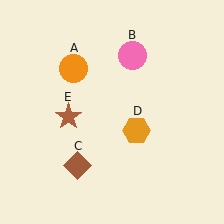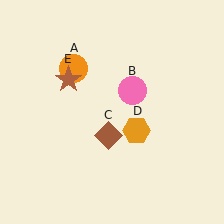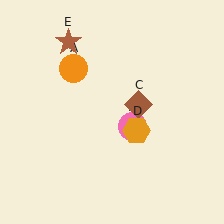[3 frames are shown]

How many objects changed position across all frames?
3 objects changed position: pink circle (object B), brown diamond (object C), brown star (object E).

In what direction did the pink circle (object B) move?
The pink circle (object B) moved down.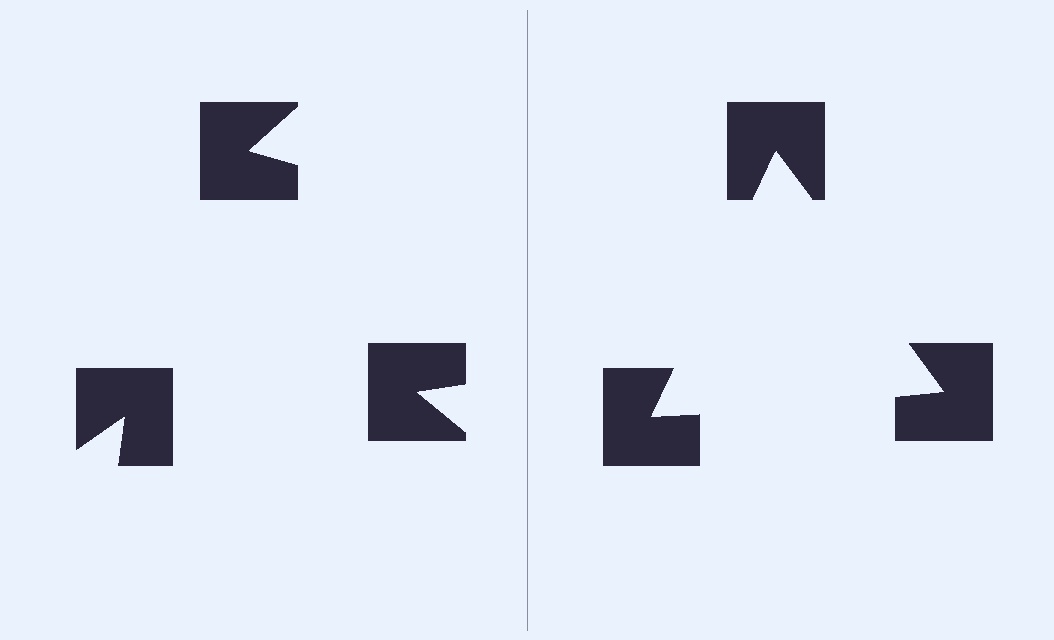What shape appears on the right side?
An illusory triangle.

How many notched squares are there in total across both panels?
6 — 3 on each side.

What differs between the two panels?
The notched squares are positioned identically on both sides; only the wedge orientations differ. On the right they align to a triangle; on the left they are misaligned.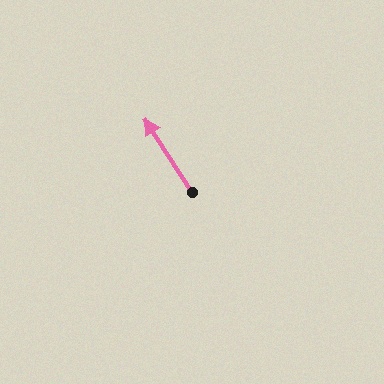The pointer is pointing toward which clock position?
Roughly 11 o'clock.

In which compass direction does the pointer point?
Northwest.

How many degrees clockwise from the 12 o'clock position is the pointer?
Approximately 327 degrees.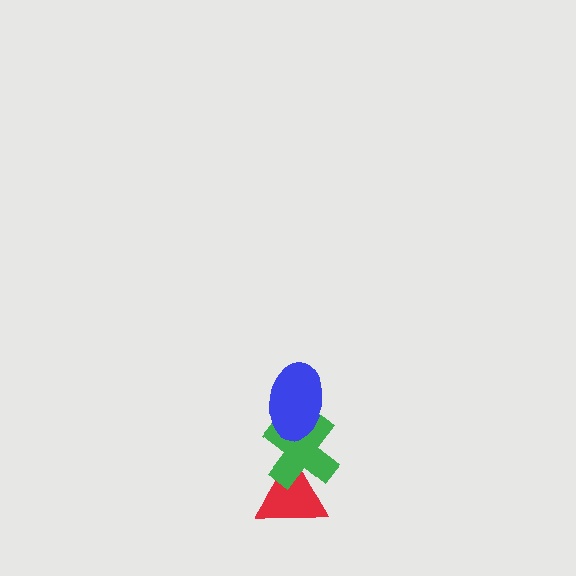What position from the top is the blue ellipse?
The blue ellipse is 1st from the top.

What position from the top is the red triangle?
The red triangle is 3rd from the top.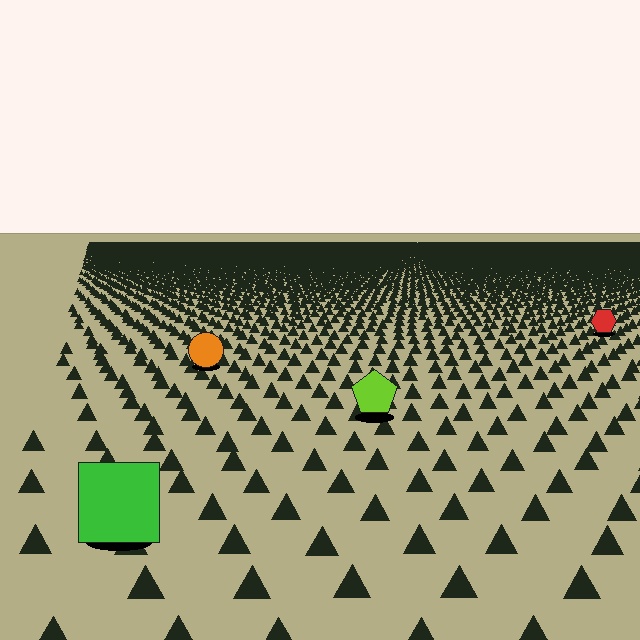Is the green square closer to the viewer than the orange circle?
Yes. The green square is closer — you can tell from the texture gradient: the ground texture is coarser near it.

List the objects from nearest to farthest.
From nearest to farthest: the green square, the lime pentagon, the orange circle, the red hexagon.